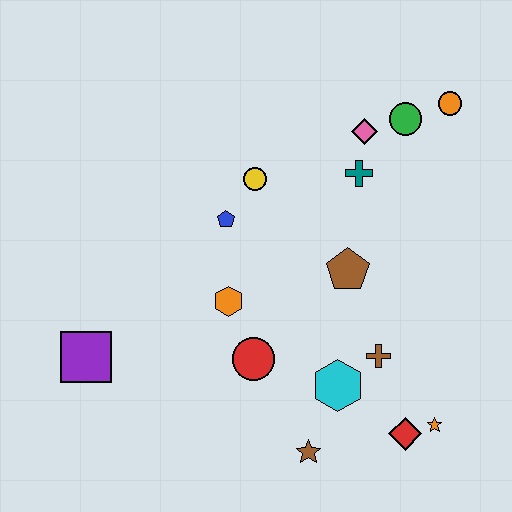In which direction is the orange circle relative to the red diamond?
The orange circle is above the red diamond.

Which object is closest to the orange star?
The red diamond is closest to the orange star.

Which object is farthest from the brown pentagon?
The purple square is farthest from the brown pentagon.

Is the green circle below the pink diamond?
No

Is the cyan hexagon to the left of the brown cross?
Yes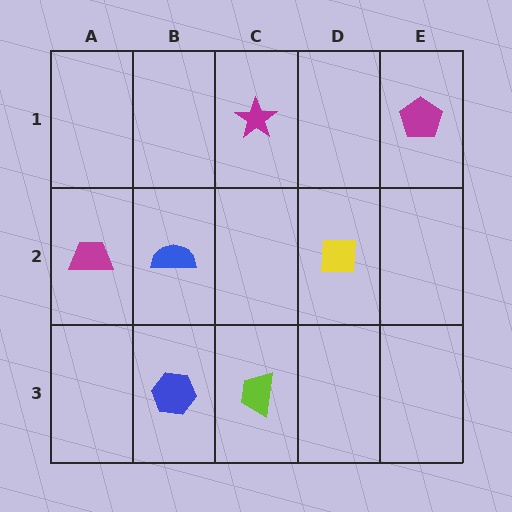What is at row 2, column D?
A yellow square.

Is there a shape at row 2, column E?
No, that cell is empty.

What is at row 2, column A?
A magenta trapezoid.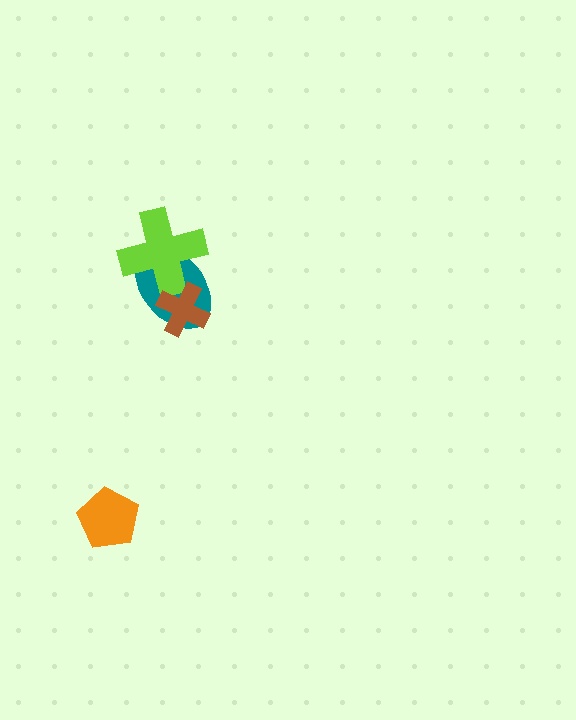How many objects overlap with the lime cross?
2 objects overlap with the lime cross.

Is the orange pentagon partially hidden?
No, no other shape covers it.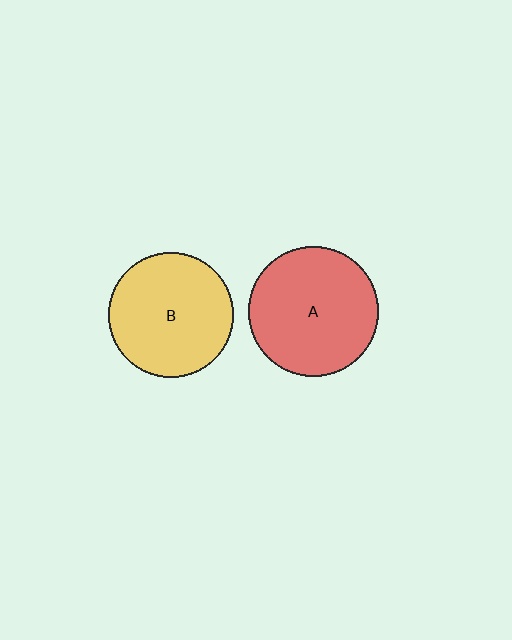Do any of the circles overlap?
No, none of the circles overlap.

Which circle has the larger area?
Circle A (red).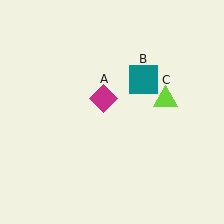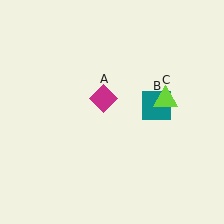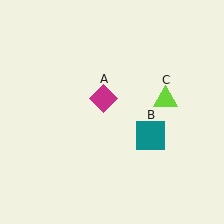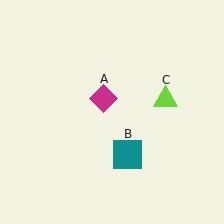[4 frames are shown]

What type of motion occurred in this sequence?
The teal square (object B) rotated clockwise around the center of the scene.